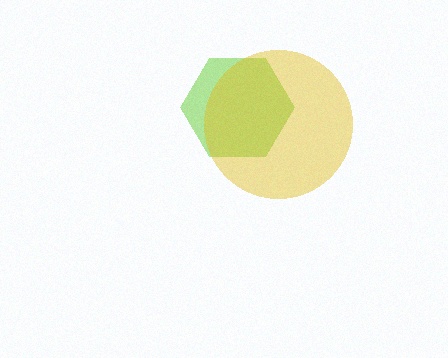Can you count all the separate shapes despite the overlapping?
Yes, there are 2 separate shapes.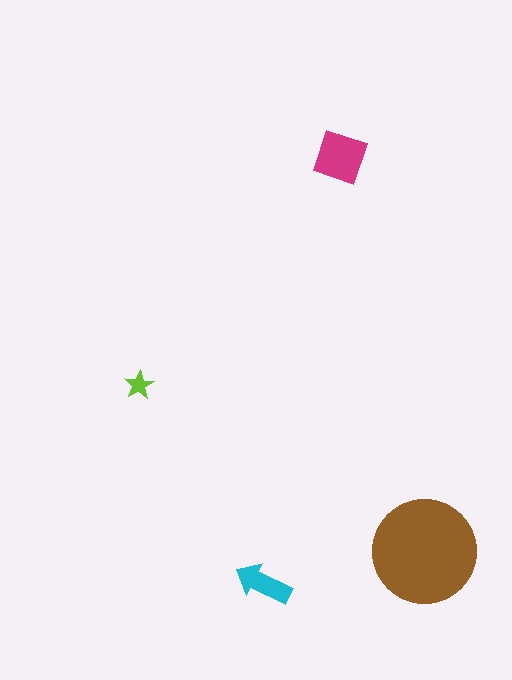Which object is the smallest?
The lime star.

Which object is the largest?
The brown circle.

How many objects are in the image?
There are 4 objects in the image.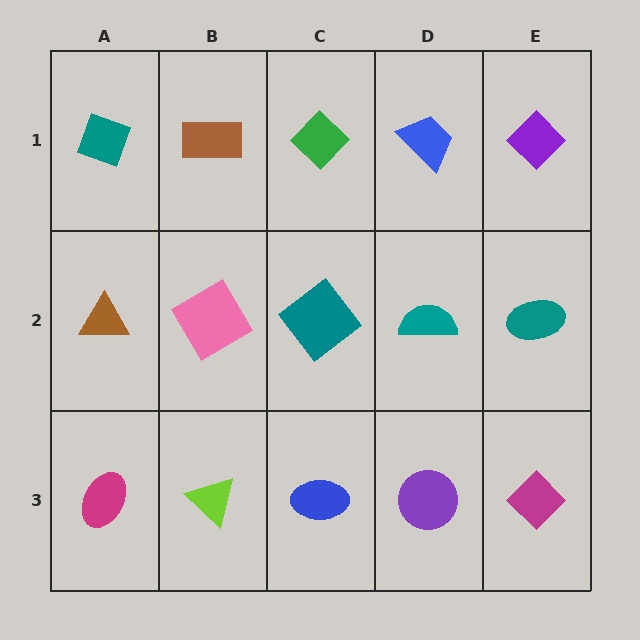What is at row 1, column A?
A teal diamond.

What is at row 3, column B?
A lime triangle.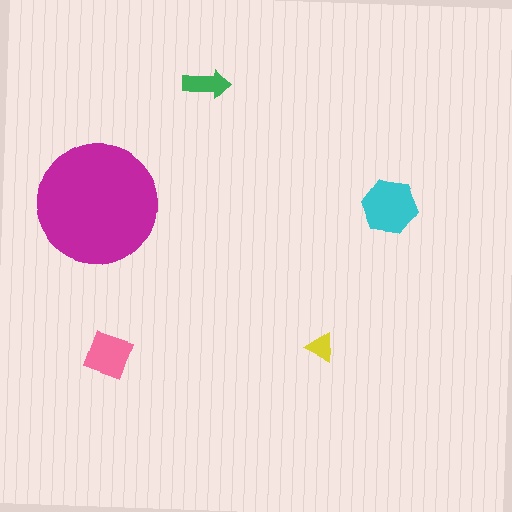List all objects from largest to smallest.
The magenta circle, the cyan hexagon, the pink diamond, the green arrow, the yellow triangle.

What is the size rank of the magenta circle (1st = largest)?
1st.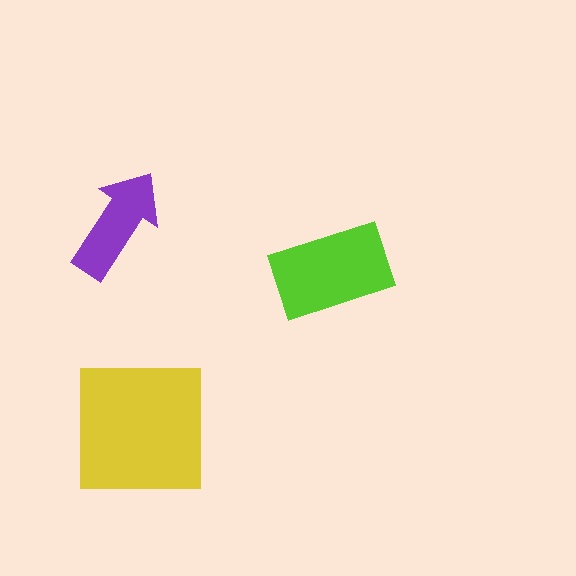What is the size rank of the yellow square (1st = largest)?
1st.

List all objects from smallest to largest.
The purple arrow, the lime rectangle, the yellow square.